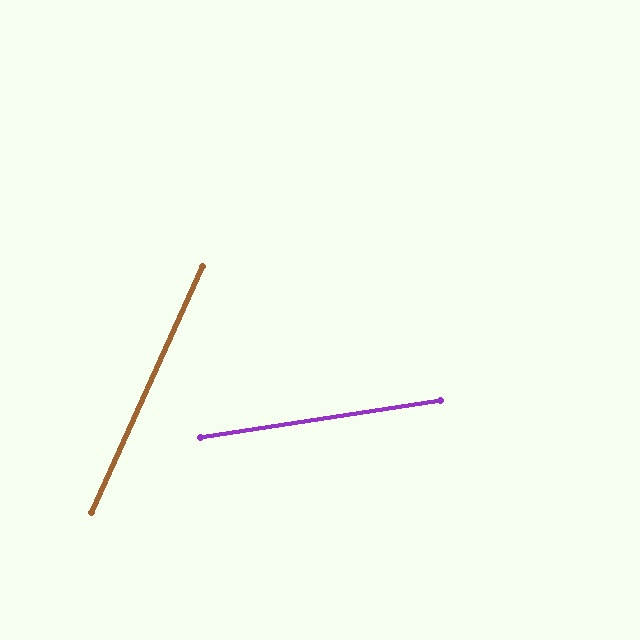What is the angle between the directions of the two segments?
Approximately 57 degrees.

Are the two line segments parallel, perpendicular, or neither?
Neither parallel nor perpendicular — they differ by about 57°.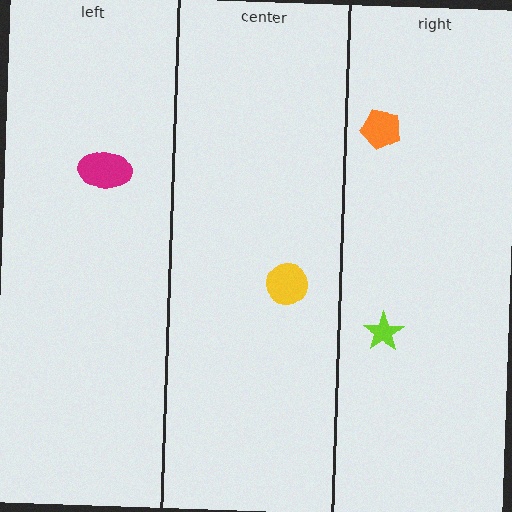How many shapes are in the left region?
1.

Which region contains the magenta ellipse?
The left region.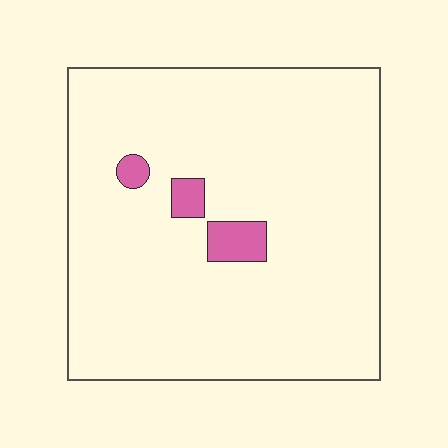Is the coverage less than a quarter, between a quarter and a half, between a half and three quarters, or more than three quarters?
Less than a quarter.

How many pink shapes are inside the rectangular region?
3.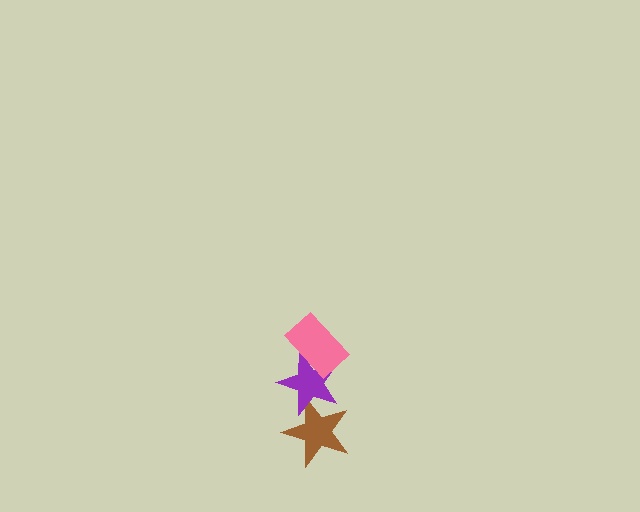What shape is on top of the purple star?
The pink rectangle is on top of the purple star.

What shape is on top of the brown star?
The purple star is on top of the brown star.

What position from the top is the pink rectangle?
The pink rectangle is 1st from the top.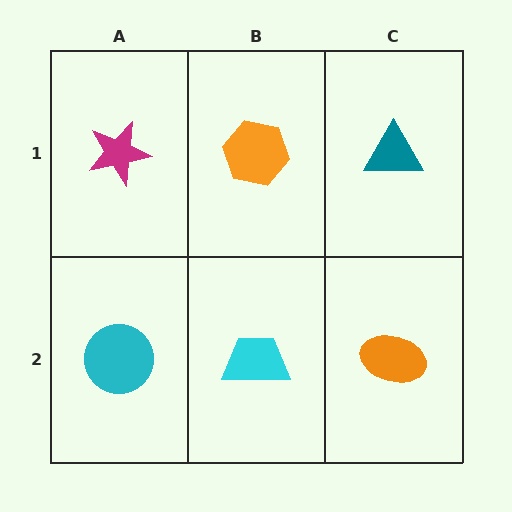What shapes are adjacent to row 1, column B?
A cyan trapezoid (row 2, column B), a magenta star (row 1, column A), a teal triangle (row 1, column C).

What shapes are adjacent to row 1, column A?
A cyan circle (row 2, column A), an orange hexagon (row 1, column B).